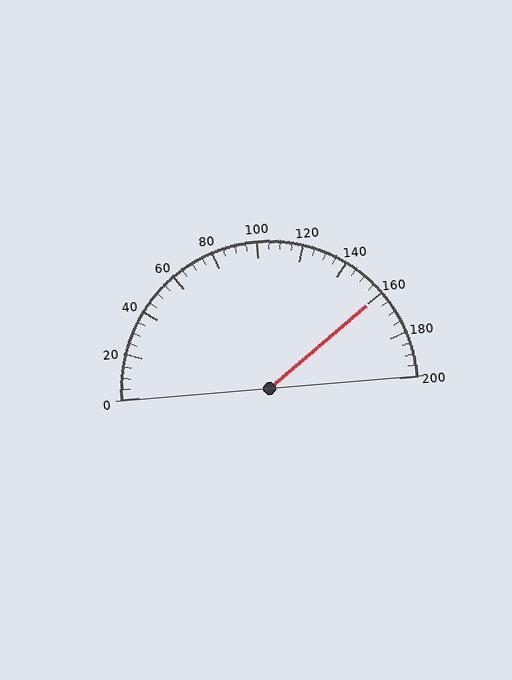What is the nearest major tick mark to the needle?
The nearest major tick mark is 160.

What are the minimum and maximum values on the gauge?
The gauge ranges from 0 to 200.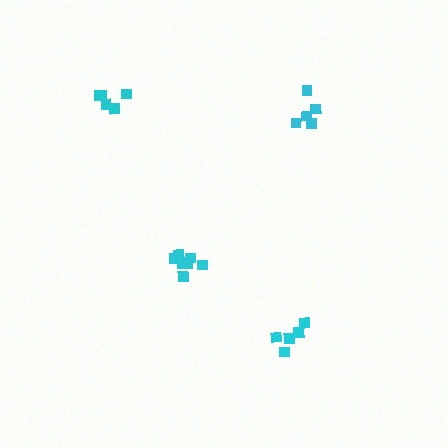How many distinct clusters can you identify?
There are 4 distinct clusters.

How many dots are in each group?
Group 1: 5 dots, Group 2: 9 dots, Group 3: 5 dots, Group 4: 5 dots (24 total).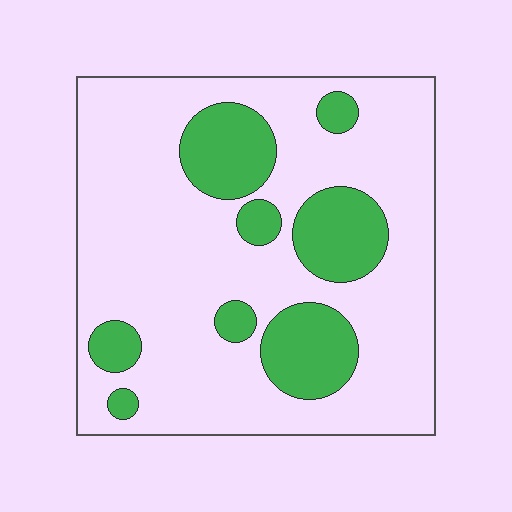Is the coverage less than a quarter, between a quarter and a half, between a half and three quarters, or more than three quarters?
Less than a quarter.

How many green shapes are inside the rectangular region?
8.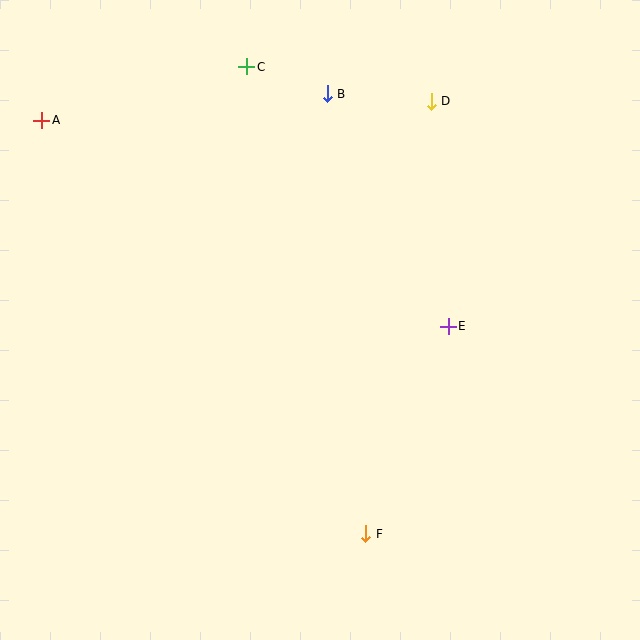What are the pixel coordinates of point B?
Point B is at (327, 94).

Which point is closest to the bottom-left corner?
Point F is closest to the bottom-left corner.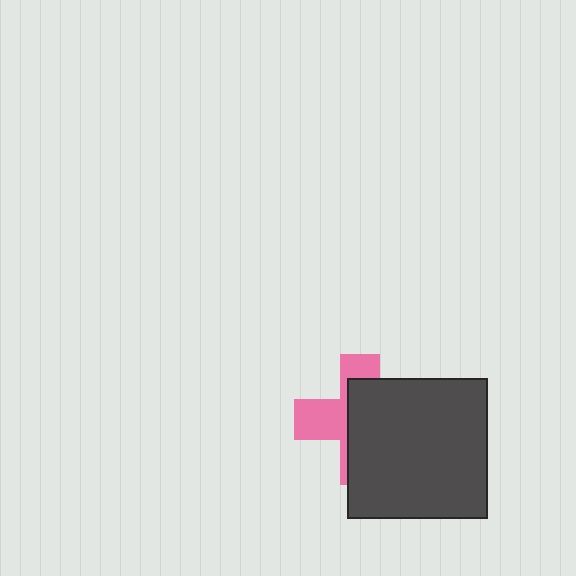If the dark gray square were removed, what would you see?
You would see the complete pink cross.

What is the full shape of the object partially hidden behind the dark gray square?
The partially hidden object is a pink cross.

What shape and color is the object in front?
The object in front is a dark gray square.